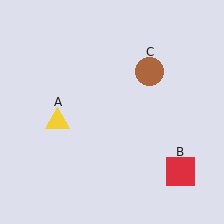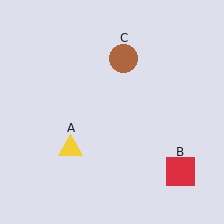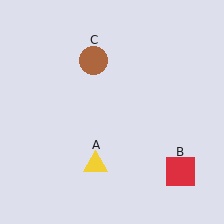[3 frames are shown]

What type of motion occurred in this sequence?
The yellow triangle (object A), brown circle (object C) rotated counterclockwise around the center of the scene.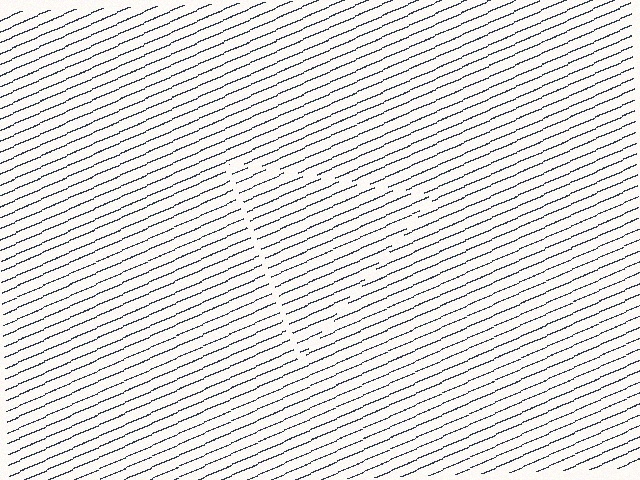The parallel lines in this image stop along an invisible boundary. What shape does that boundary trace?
An illusory triangle. The interior of the shape contains the same grating, shifted by half a period — the contour is defined by the phase discontinuity where line-ends from the inner and outer gratings abut.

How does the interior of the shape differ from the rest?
The interior of the shape contains the same grating, shifted by half a period — the contour is defined by the phase discontinuity where line-ends from the inner and outer gratings abut.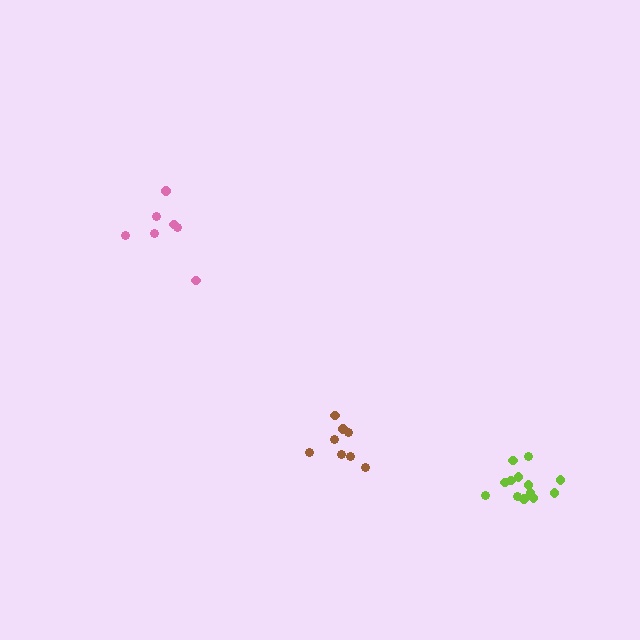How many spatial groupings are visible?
There are 3 spatial groupings.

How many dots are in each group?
Group 1: 8 dots, Group 2: 7 dots, Group 3: 13 dots (28 total).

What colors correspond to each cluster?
The clusters are colored: brown, pink, lime.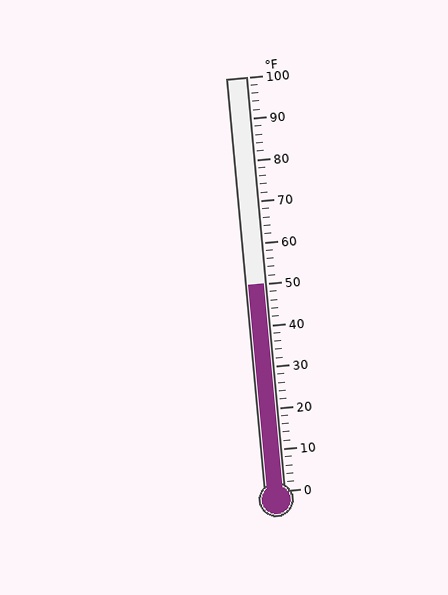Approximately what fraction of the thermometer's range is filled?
The thermometer is filled to approximately 50% of its range.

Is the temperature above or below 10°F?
The temperature is above 10°F.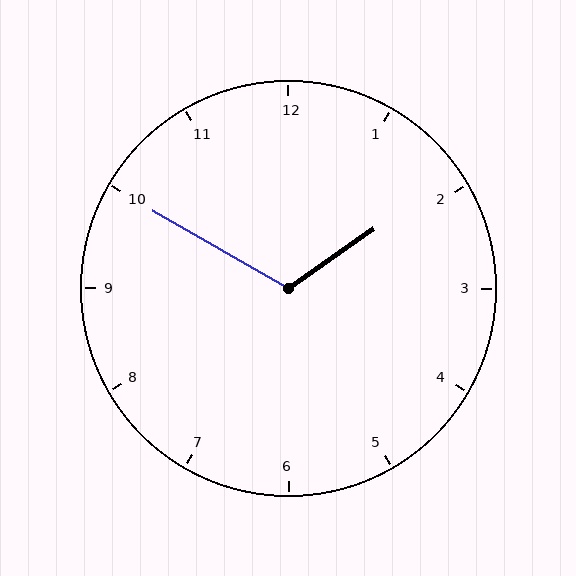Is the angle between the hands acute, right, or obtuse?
It is obtuse.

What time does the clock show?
1:50.